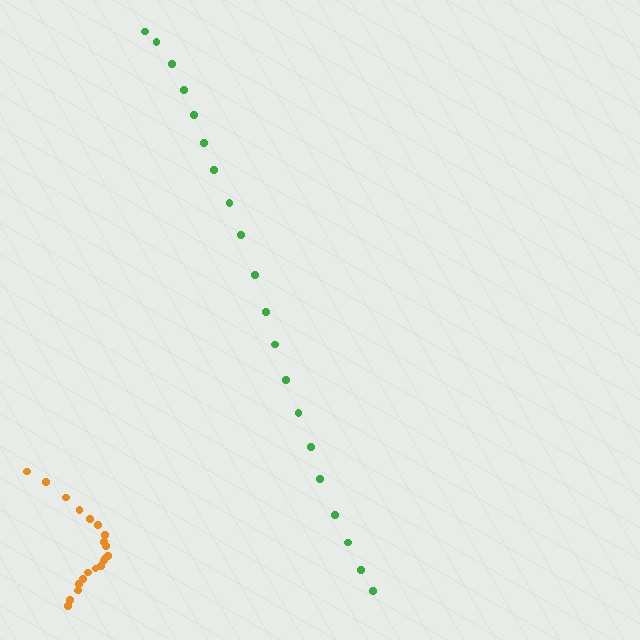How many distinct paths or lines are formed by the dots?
There are 2 distinct paths.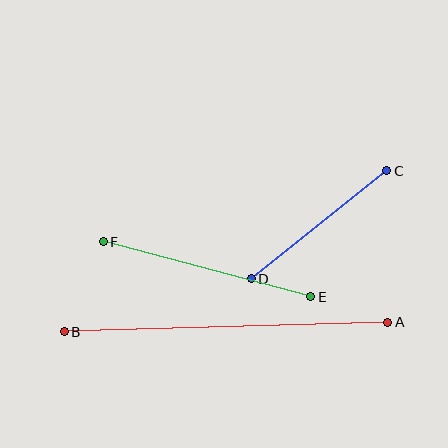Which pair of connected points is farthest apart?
Points A and B are farthest apart.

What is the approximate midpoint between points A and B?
The midpoint is at approximately (226, 327) pixels.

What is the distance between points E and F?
The distance is approximately 215 pixels.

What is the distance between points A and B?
The distance is approximately 324 pixels.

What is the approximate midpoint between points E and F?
The midpoint is at approximately (207, 269) pixels.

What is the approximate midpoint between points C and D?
The midpoint is at approximately (319, 225) pixels.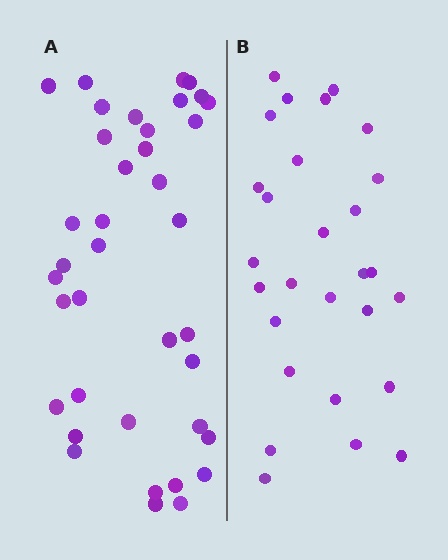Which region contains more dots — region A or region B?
Region A (the left region) has more dots.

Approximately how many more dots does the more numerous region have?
Region A has roughly 10 or so more dots than region B.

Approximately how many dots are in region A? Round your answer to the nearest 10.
About 40 dots. (The exact count is 38, which rounds to 40.)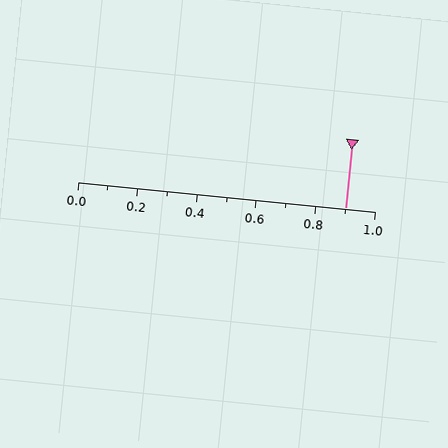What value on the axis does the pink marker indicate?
The marker indicates approximately 0.9.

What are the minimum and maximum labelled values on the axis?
The axis runs from 0.0 to 1.0.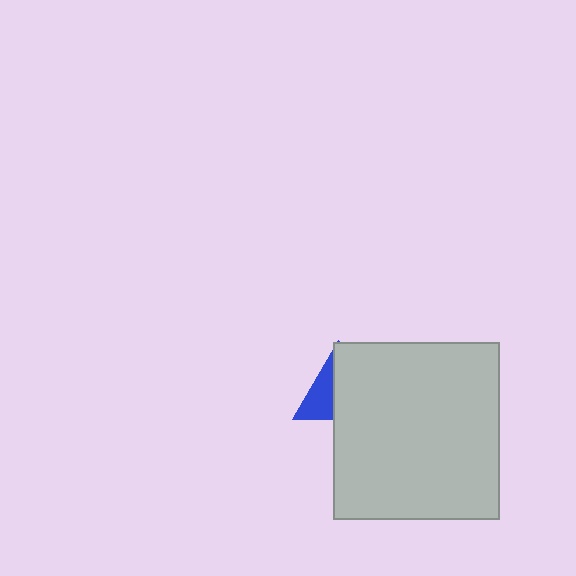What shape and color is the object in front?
The object in front is a light gray rectangle.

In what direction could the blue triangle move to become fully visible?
The blue triangle could move left. That would shift it out from behind the light gray rectangle entirely.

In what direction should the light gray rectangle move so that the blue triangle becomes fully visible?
The light gray rectangle should move right. That is the shortest direction to clear the overlap and leave the blue triangle fully visible.